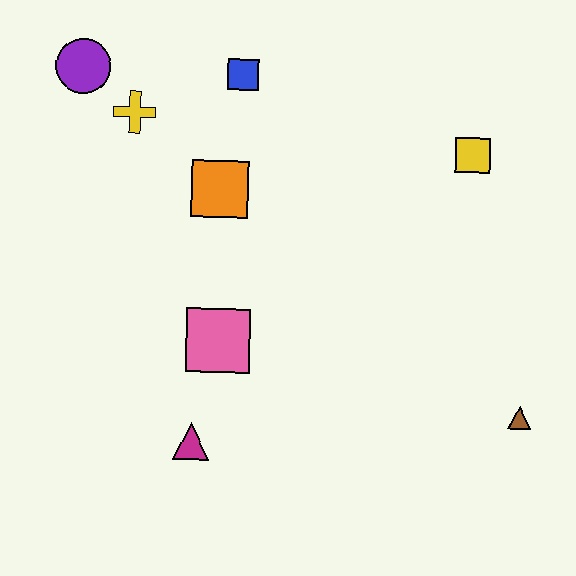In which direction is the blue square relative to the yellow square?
The blue square is to the left of the yellow square.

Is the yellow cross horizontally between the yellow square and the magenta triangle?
No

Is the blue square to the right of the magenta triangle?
Yes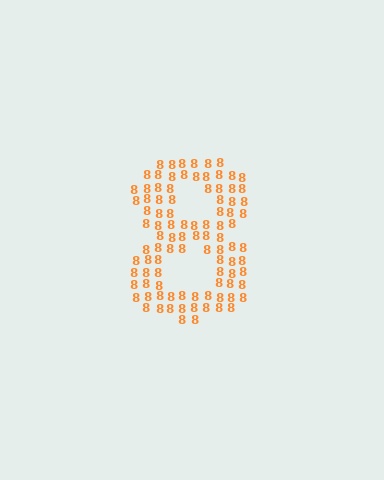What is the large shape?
The large shape is the digit 8.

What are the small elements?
The small elements are digit 8's.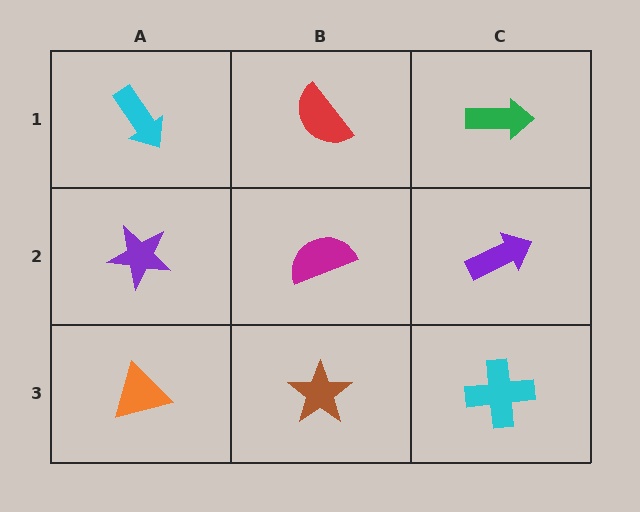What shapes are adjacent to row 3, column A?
A purple star (row 2, column A), a brown star (row 3, column B).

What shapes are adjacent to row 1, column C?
A purple arrow (row 2, column C), a red semicircle (row 1, column B).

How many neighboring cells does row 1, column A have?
2.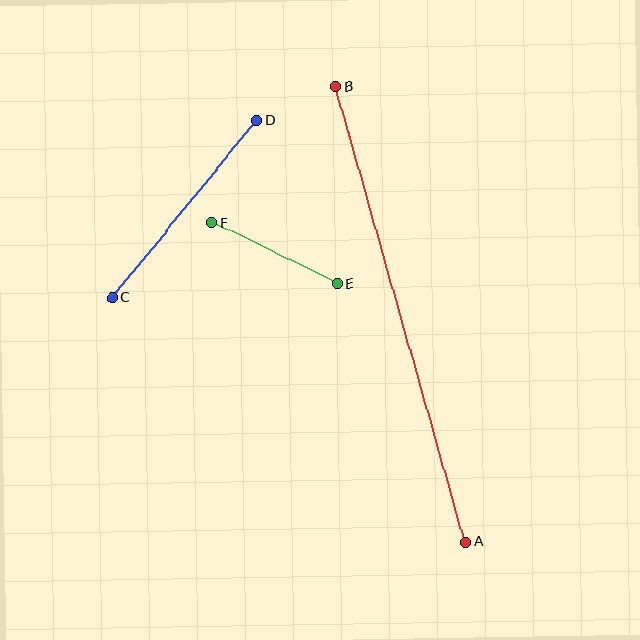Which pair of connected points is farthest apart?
Points A and B are farthest apart.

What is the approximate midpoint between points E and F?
The midpoint is at approximately (275, 253) pixels.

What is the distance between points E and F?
The distance is approximately 140 pixels.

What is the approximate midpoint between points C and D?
The midpoint is at approximately (184, 209) pixels.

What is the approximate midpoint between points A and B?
The midpoint is at approximately (401, 314) pixels.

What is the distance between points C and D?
The distance is approximately 229 pixels.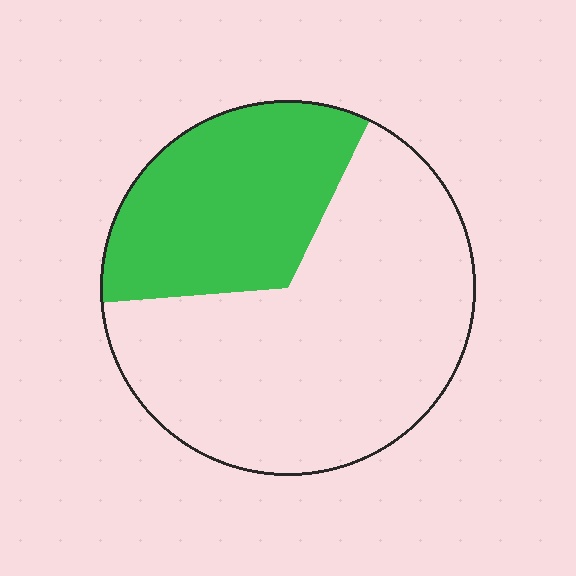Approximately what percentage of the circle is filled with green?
Approximately 35%.